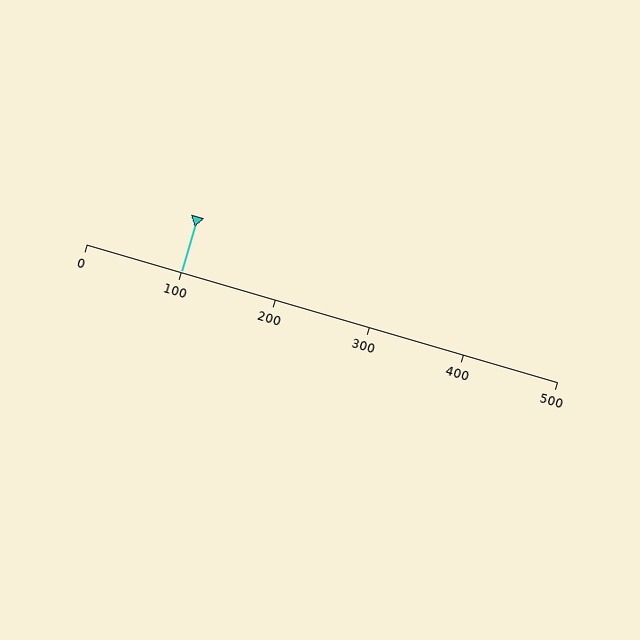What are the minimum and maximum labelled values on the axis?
The axis runs from 0 to 500.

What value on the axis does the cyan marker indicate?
The marker indicates approximately 100.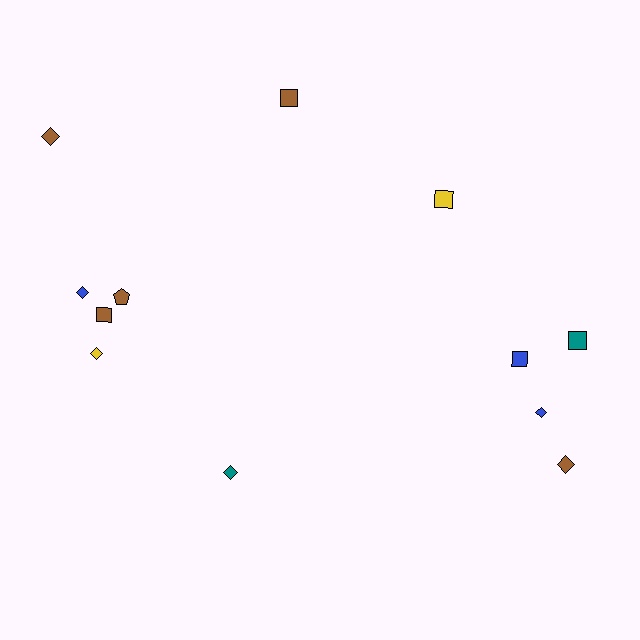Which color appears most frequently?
Brown, with 5 objects.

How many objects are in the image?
There are 12 objects.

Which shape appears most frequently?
Diamond, with 6 objects.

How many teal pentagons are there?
There are no teal pentagons.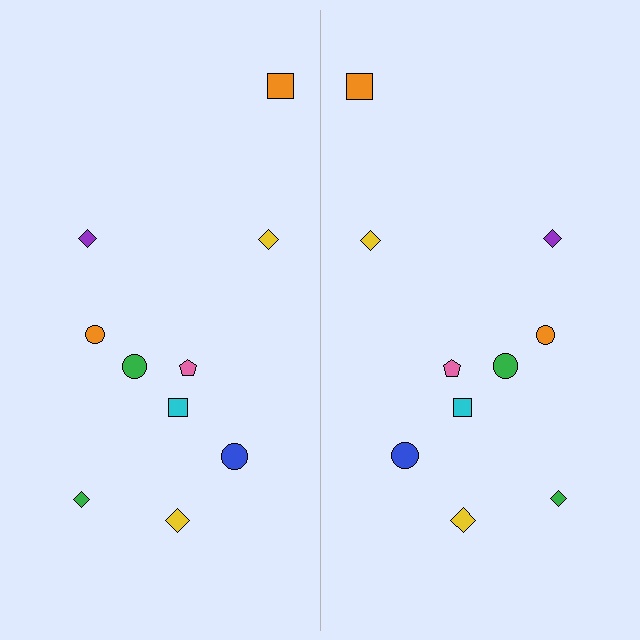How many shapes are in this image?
There are 20 shapes in this image.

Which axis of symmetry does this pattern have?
The pattern has a vertical axis of symmetry running through the center of the image.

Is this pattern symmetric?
Yes, this pattern has bilateral (reflection) symmetry.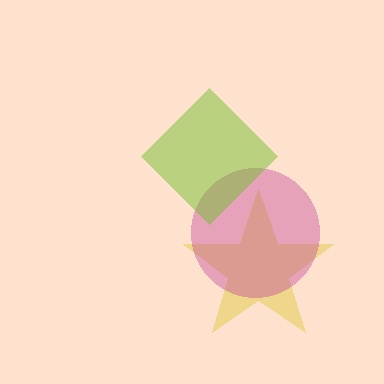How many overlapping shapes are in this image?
There are 3 overlapping shapes in the image.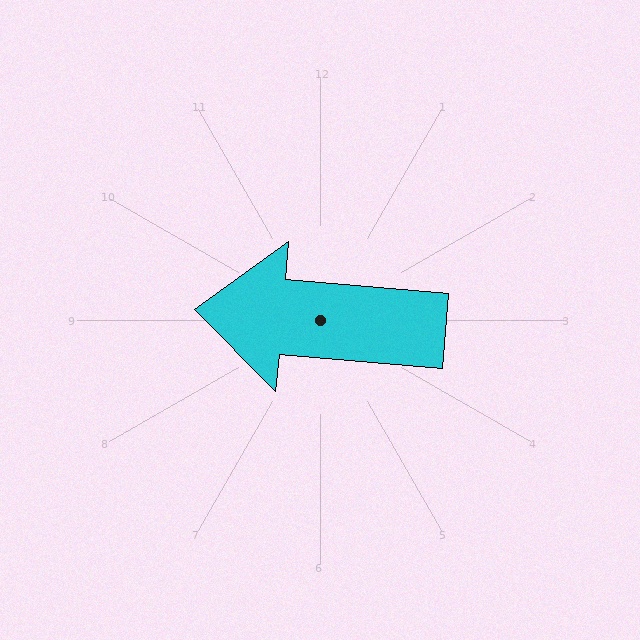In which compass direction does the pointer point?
West.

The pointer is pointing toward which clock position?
Roughly 9 o'clock.